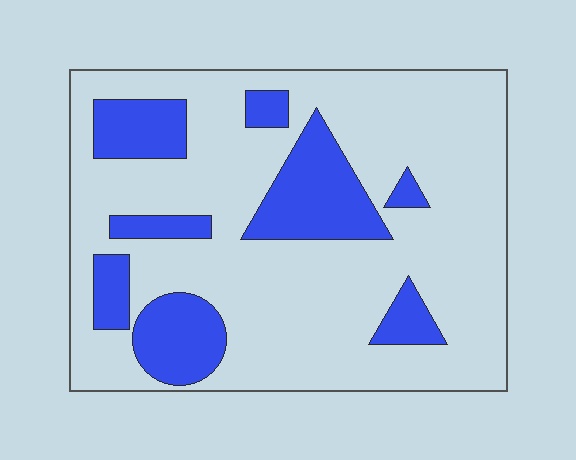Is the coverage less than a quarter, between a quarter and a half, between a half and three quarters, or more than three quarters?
Less than a quarter.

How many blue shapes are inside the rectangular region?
8.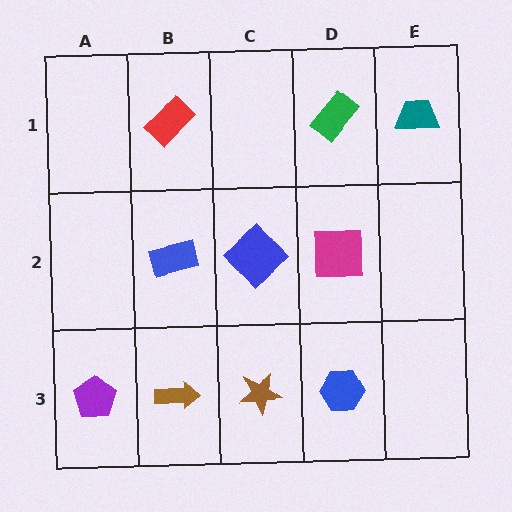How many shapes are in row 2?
3 shapes.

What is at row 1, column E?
A teal trapezoid.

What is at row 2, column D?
A magenta square.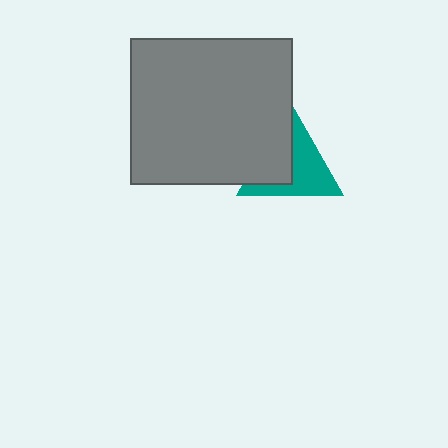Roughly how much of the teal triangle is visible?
About half of it is visible (roughly 55%).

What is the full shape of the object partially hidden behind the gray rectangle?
The partially hidden object is a teal triangle.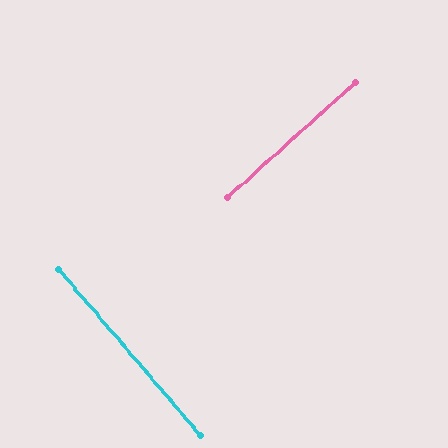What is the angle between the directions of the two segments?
Approximately 89 degrees.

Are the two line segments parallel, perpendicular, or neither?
Perpendicular — they meet at approximately 89°.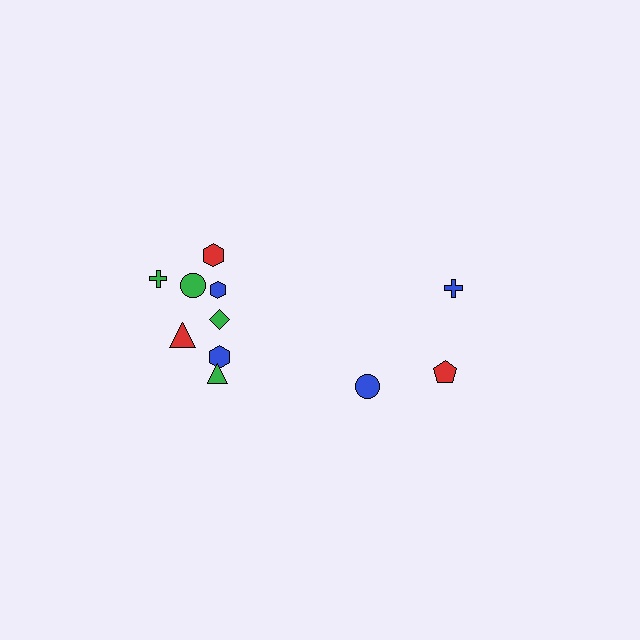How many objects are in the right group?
There are 3 objects.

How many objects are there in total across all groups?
There are 11 objects.